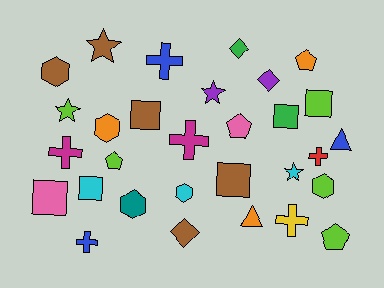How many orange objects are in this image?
There are 3 orange objects.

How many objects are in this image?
There are 30 objects.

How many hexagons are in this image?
There are 5 hexagons.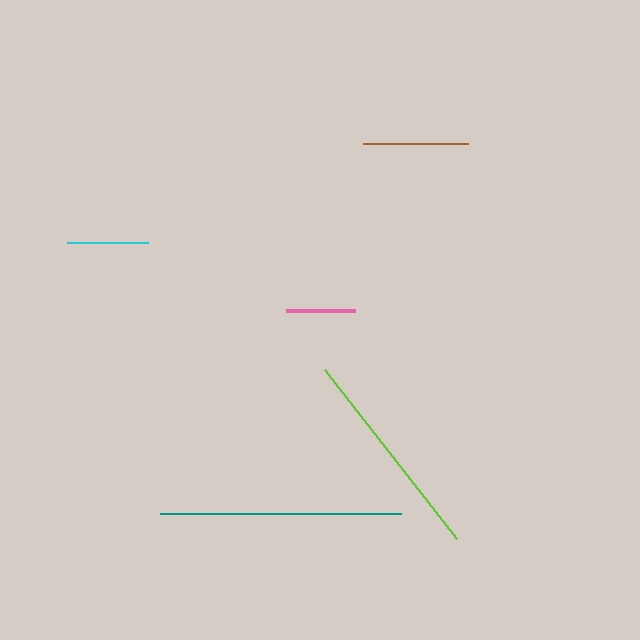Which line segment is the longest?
The teal line is the longest at approximately 241 pixels.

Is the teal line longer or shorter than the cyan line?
The teal line is longer than the cyan line.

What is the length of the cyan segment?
The cyan segment is approximately 81 pixels long.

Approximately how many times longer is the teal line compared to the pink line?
The teal line is approximately 3.5 times the length of the pink line.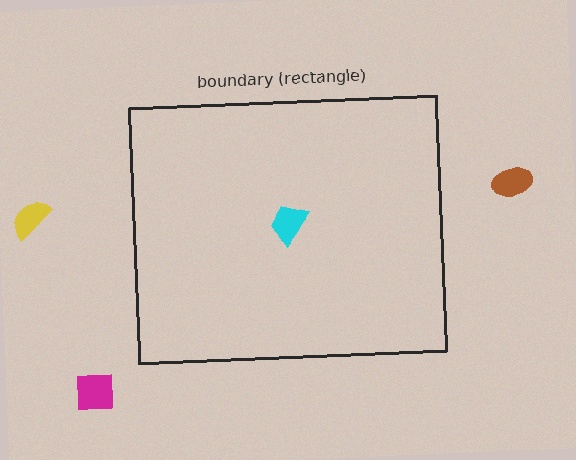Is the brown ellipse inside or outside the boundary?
Outside.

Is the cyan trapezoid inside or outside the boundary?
Inside.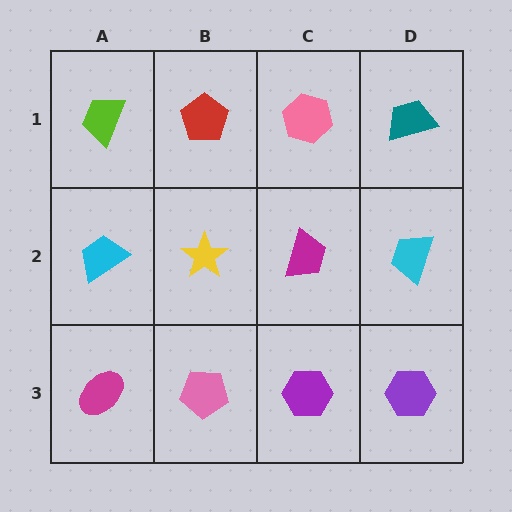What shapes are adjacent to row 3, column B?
A yellow star (row 2, column B), a magenta ellipse (row 3, column A), a purple hexagon (row 3, column C).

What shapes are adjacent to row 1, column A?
A cyan trapezoid (row 2, column A), a red pentagon (row 1, column B).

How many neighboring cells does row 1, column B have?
3.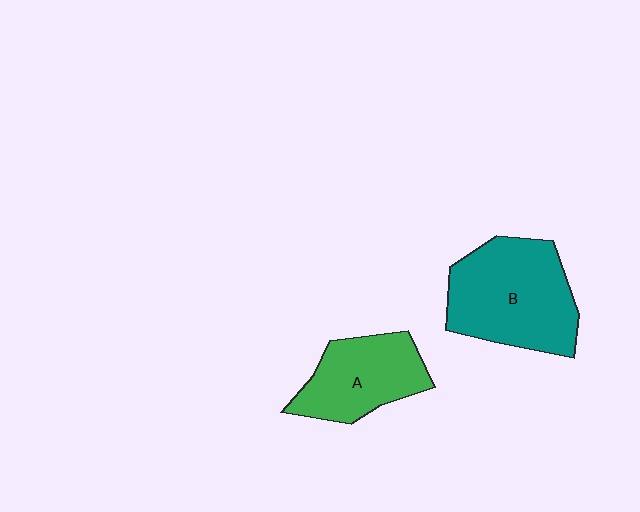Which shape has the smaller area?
Shape A (green).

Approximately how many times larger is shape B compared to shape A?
Approximately 1.4 times.